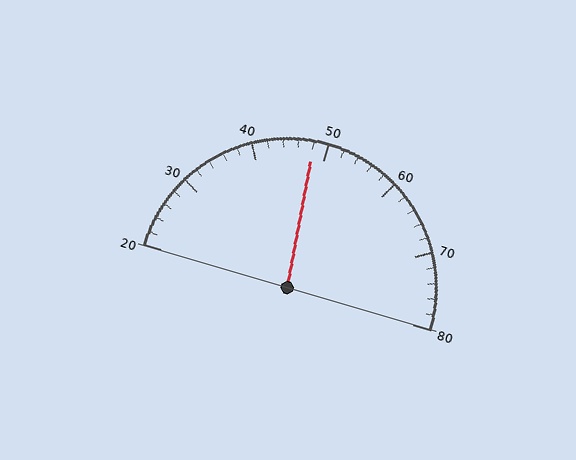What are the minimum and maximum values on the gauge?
The gauge ranges from 20 to 80.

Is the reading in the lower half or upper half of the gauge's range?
The reading is in the lower half of the range (20 to 80).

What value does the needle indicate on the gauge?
The needle indicates approximately 48.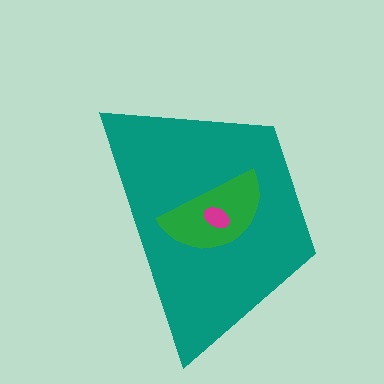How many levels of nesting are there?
3.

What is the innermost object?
The magenta ellipse.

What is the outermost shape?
The teal trapezoid.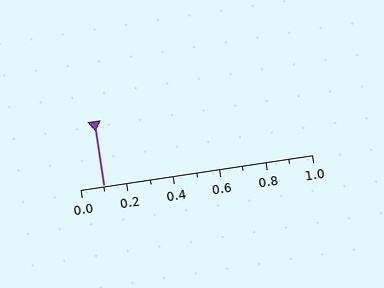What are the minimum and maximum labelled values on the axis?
The axis runs from 0.0 to 1.0.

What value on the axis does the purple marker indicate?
The marker indicates approximately 0.1.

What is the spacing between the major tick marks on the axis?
The major ticks are spaced 0.2 apart.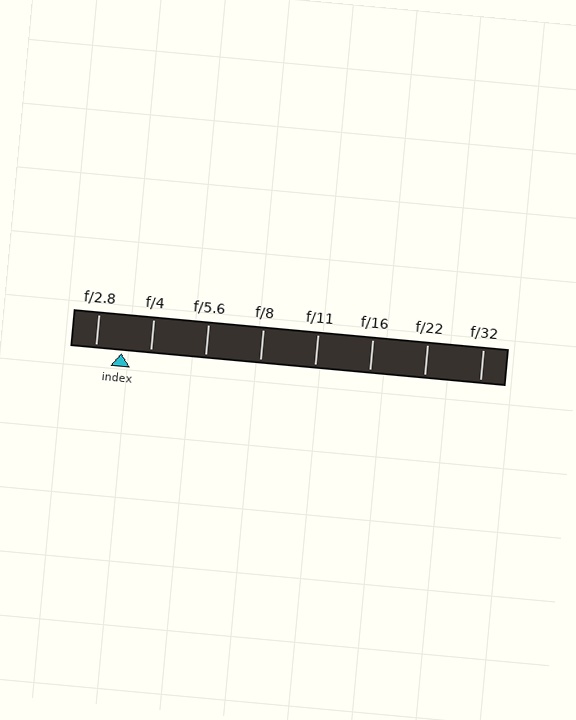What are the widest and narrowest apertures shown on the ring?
The widest aperture shown is f/2.8 and the narrowest is f/32.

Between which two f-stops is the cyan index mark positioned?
The index mark is between f/2.8 and f/4.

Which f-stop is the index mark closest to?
The index mark is closest to f/2.8.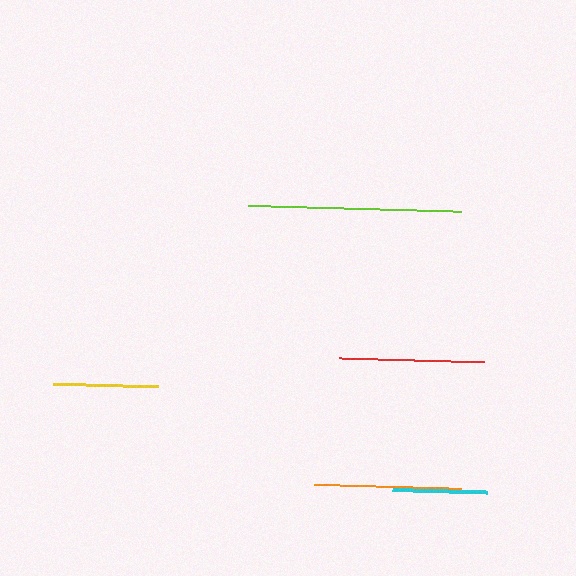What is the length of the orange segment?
The orange segment is approximately 147 pixels long.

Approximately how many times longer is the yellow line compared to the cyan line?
The yellow line is approximately 1.1 times the length of the cyan line.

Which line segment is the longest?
The lime line is the longest at approximately 212 pixels.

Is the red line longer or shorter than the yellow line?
The red line is longer than the yellow line.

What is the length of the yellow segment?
The yellow segment is approximately 105 pixels long.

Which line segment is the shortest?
The cyan line is the shortest at approximately 95 pixels.